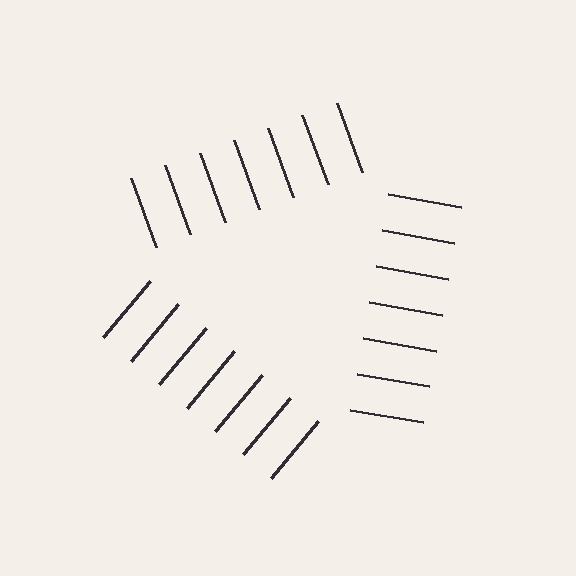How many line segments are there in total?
21 — 7 along each of the 3 edges.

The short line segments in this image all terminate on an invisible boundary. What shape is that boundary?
An illusory triangle — the line segments terminate on its edges but no continuous stroke is drawn.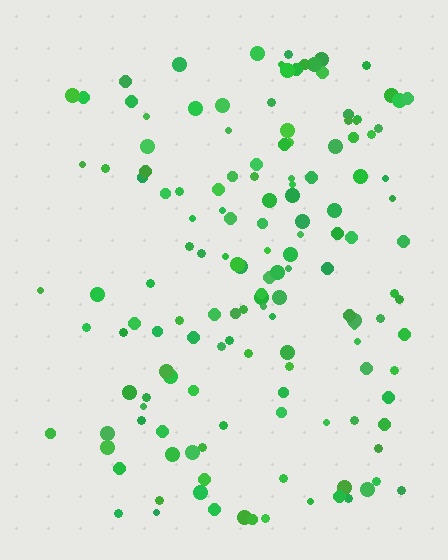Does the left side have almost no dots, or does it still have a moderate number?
Still a moderate number, just noticeably fewer than the right.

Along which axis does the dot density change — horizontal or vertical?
Horizontal.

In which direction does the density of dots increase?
From left to right, with the right side densest.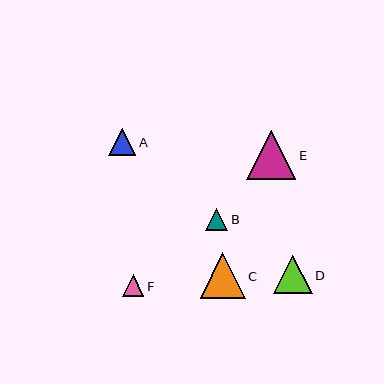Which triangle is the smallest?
Triangle F is the smallest with a size of approximately 21 pixels.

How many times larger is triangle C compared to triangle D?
Triangle C is approximately 1.2 times the size of triangle D.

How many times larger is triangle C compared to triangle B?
Triangle C is approximately 2.1 times the size of triangle B.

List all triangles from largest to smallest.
From largest to smallest: E, C, D, A, B, F.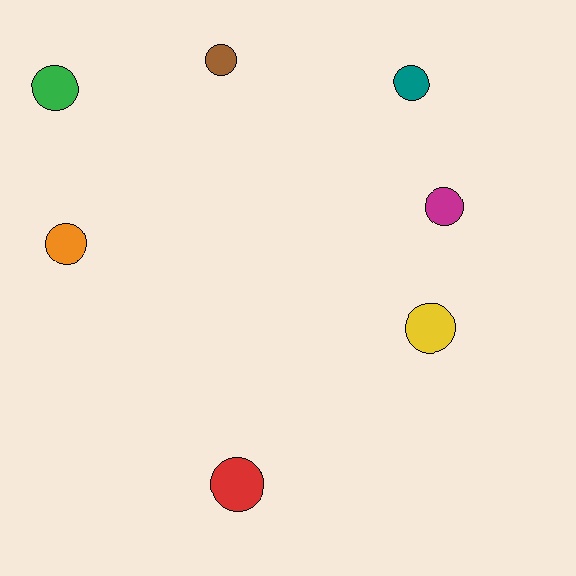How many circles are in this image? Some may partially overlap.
There are 7 circles.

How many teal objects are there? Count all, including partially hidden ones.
There is 1 teal object.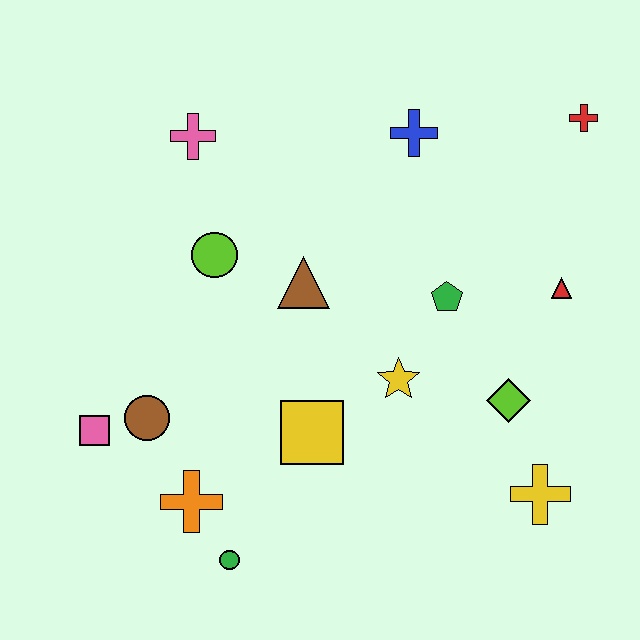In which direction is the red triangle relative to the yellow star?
The red triangle is to the right of the yellow star.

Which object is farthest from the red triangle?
The pink square is farthest from the red triangle.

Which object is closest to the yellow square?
The yellow star is closest to the yellow square.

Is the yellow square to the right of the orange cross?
Yes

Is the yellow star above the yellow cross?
Yes